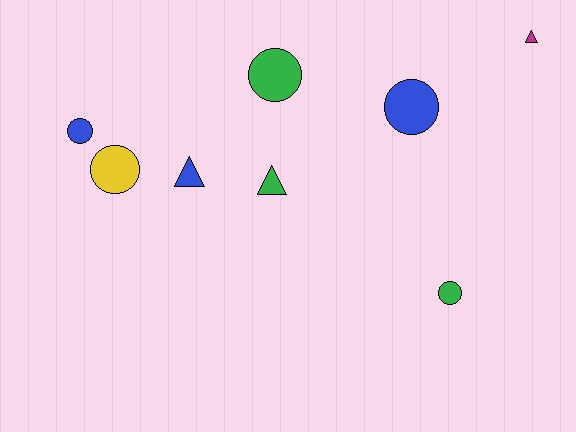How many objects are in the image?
There are 8 objects.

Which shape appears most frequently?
Circle, with 5 objects.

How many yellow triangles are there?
There are no yellow triangles.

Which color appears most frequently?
Blue, with 3 objects.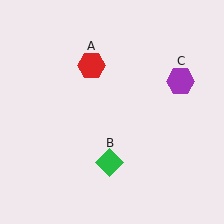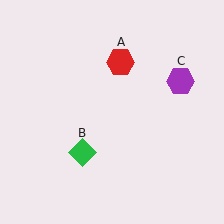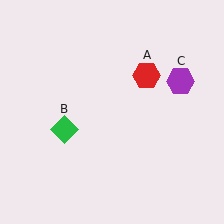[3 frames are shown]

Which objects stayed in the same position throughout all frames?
Purple hexagon (object C) remained stationary.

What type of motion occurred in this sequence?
The red hexagon (object A), green diamond (object B) rotated clockwise around the center of the scene.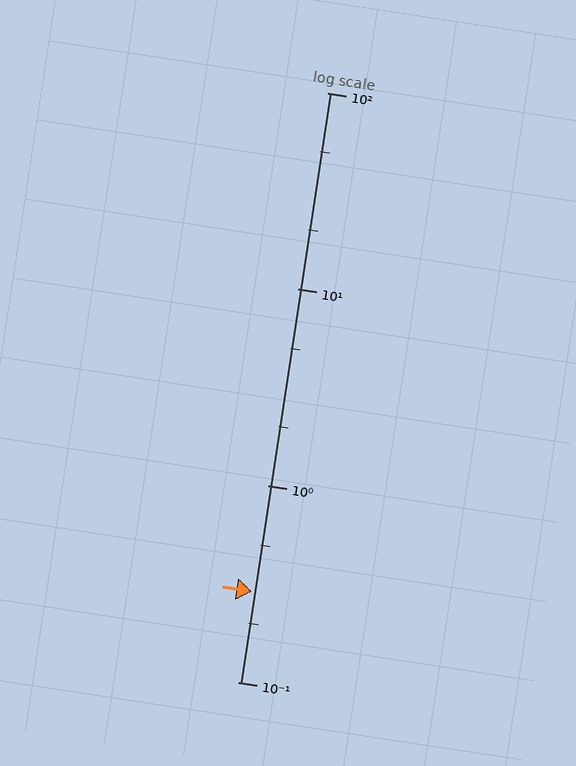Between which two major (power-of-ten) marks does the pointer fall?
The pointer is between 0.1 and 1.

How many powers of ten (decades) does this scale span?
The scale spans 3 decades, from 0.1 to 100.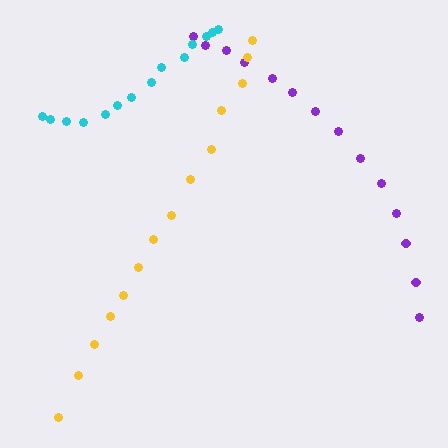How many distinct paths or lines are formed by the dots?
There are 3 distinct paths.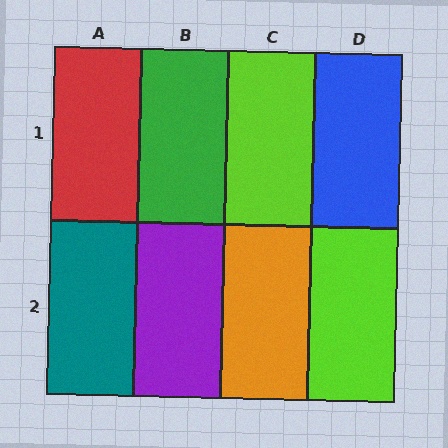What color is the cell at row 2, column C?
Orange.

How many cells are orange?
1 cell is orange.